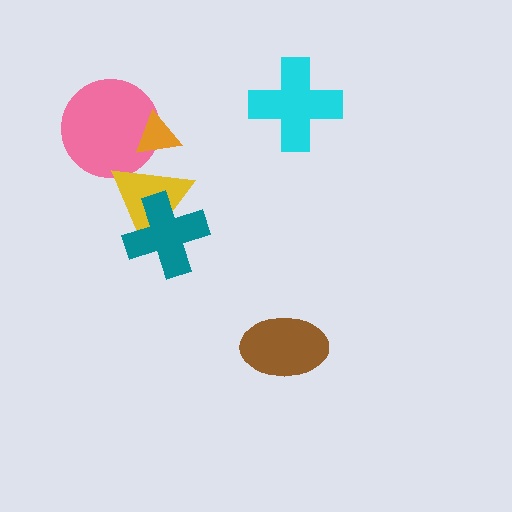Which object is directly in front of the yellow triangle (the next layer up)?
The orange triangle is directly in front of the yellow triangle.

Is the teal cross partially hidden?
No, no other shape covers it.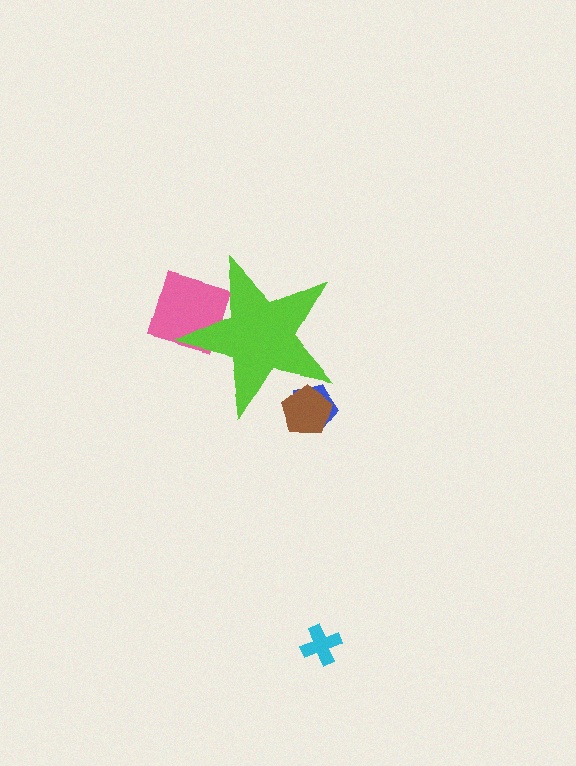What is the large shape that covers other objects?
A lime star.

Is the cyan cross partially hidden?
No, the cyan cross is fully visible.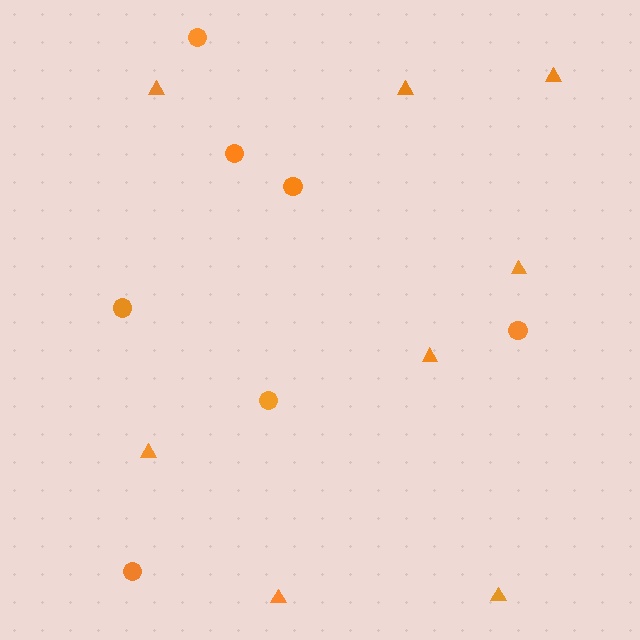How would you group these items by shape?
There are 2 groups: one group of triangles (8) and one group of circles (7).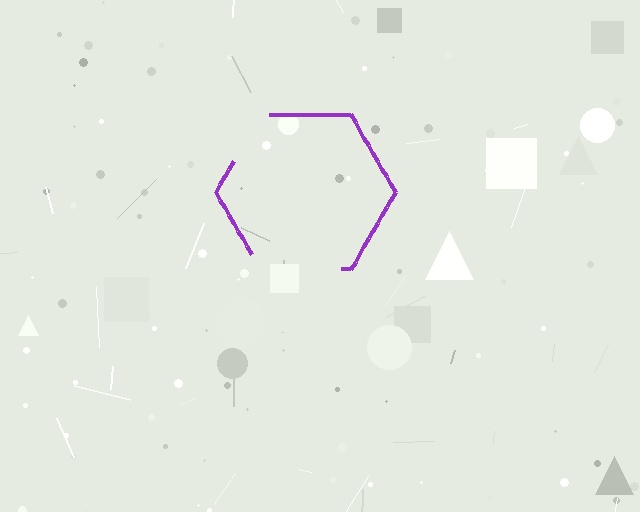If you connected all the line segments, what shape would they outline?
They would outline a hexagon.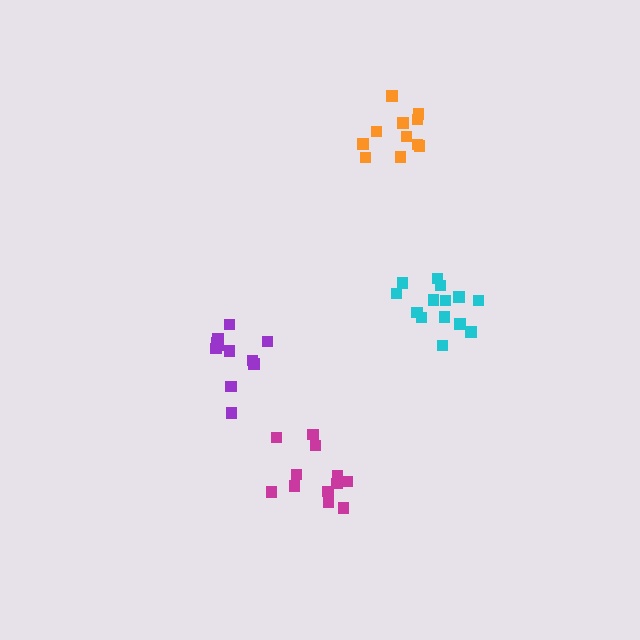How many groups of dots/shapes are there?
There are 4 groups.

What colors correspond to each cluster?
The clusters are colored: purple, magenta, cyan, orange.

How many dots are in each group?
Group 1: 12 dots, Group 2: 12 dots, Group 3: 14 dots, Group 4: 11 dots (49 total).